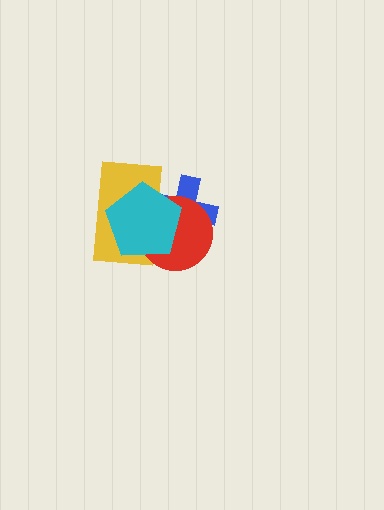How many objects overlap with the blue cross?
3 objects overlap with the blue cross.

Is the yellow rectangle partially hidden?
Yes, it is partially covered by another shape.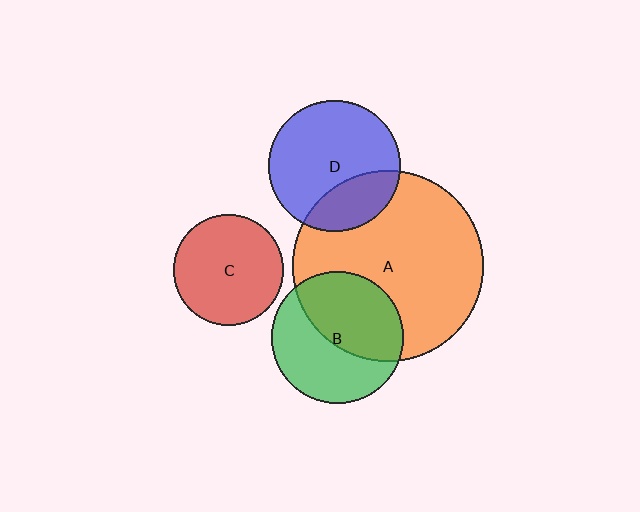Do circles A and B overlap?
Yes.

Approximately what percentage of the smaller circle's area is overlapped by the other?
Approximately 50%.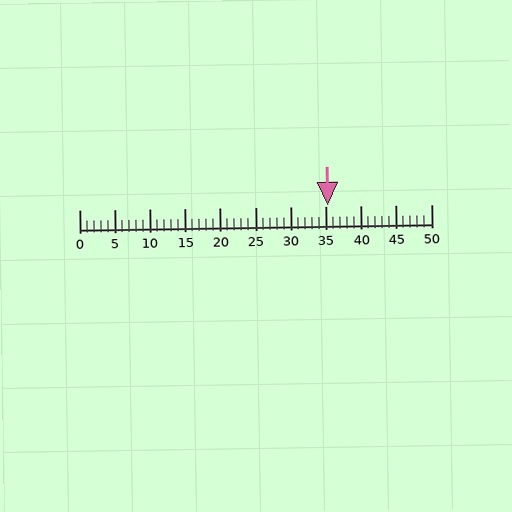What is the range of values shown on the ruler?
The ruler shows values from 0 to 50.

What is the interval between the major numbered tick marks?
The major tick marks are spaced 5 units apart.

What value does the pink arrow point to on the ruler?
The pink arrow points to approximately 35.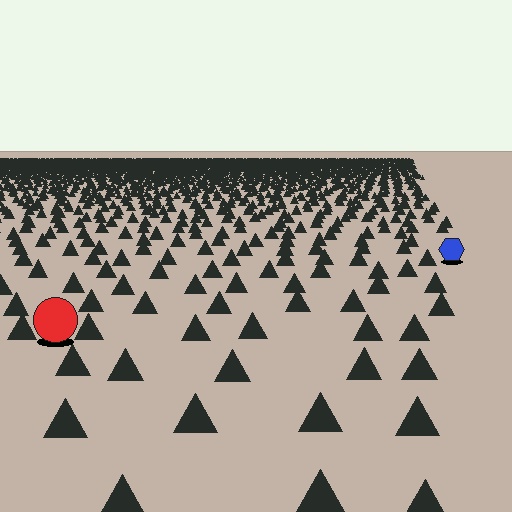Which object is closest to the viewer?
The red circle is closest. The texture marks near it are larger and more spread out.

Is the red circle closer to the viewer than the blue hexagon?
Yes. The red circle is closer — you can tell from the texture gradient: the ground texture is coarser near it.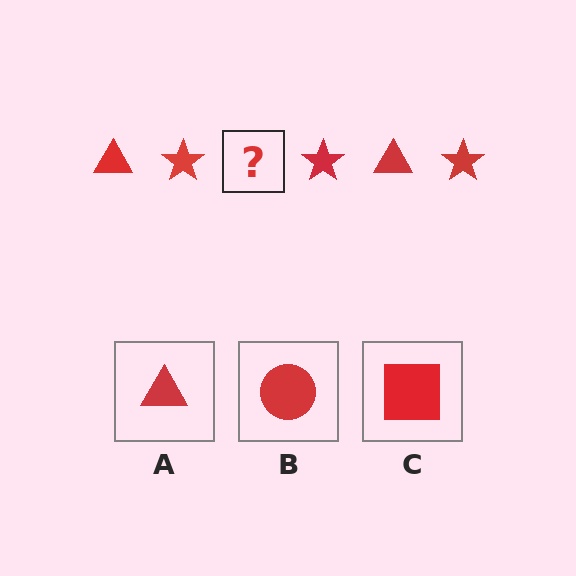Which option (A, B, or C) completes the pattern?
A.